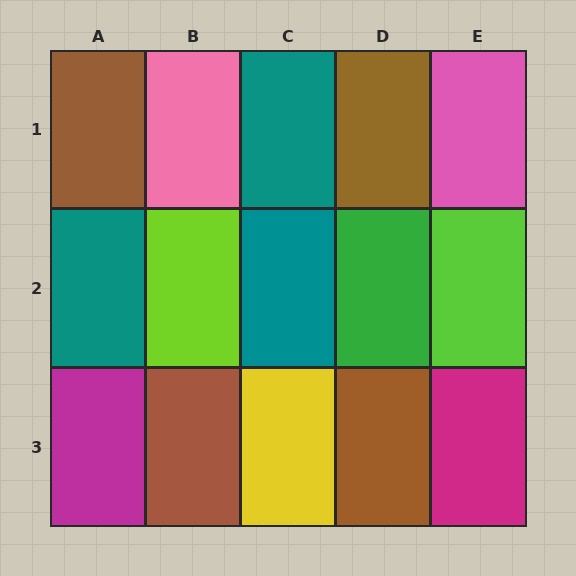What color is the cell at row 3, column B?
Brown.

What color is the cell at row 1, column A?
Brown.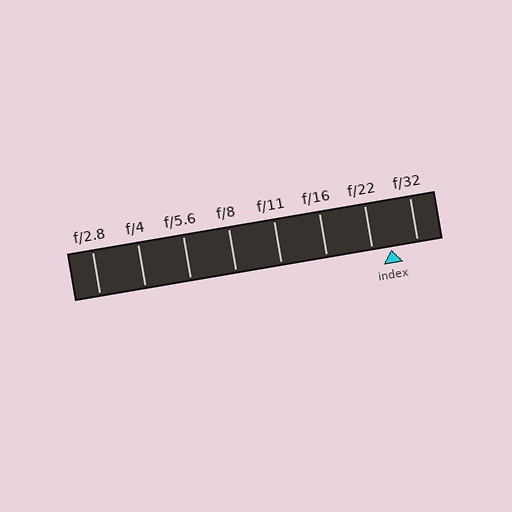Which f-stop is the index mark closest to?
The index mark is closest to f/22.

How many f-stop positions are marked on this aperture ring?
There are 8 f-stop positions marked.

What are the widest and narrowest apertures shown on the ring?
The widest aperture shown is f/2.8 and the narrowest is f/32.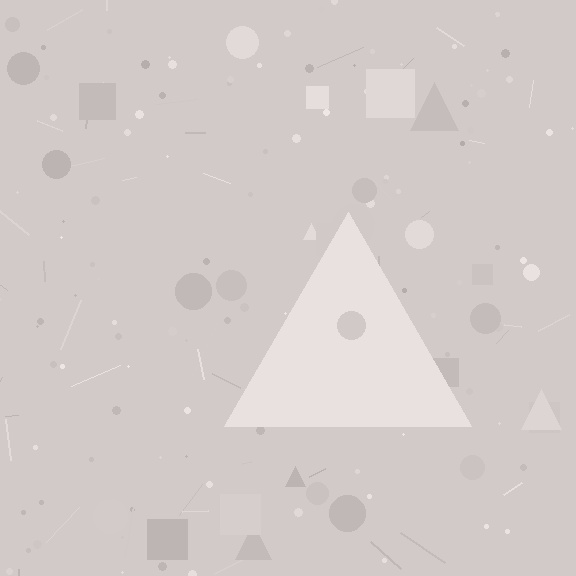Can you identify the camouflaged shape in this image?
The camouflaged shape is a triangle.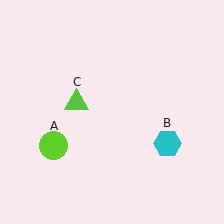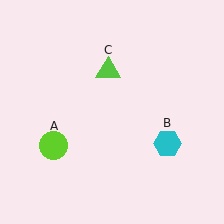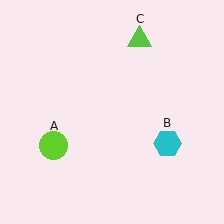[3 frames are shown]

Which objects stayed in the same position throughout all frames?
Lime circle (object A) and cyan hexagon (object B) remained stationary.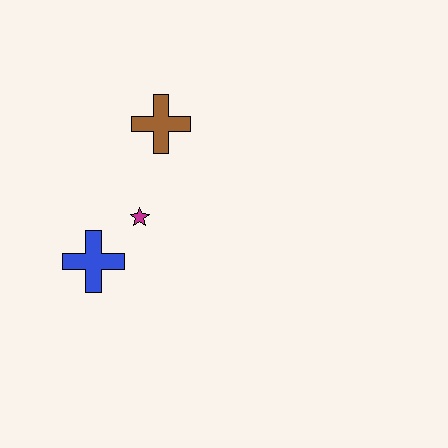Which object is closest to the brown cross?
The magenta star is closest to the brown cross.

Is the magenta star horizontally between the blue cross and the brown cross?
Yes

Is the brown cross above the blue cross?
Yes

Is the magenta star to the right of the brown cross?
No